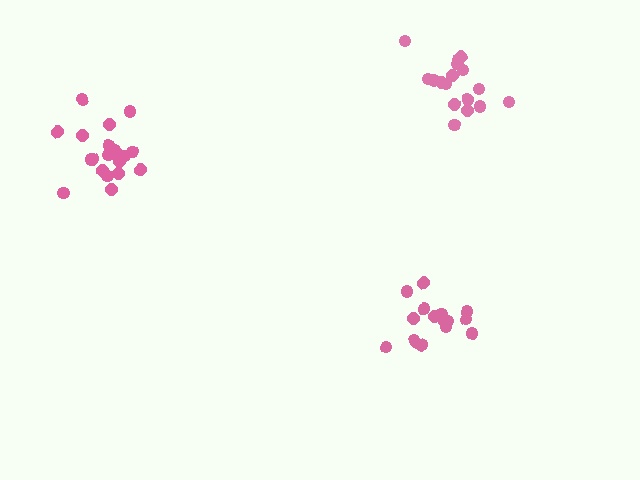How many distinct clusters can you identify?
There are 3 distinct clusters.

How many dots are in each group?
Group 1: 21 dots, Group 2: 17 dots, Group 3: 16 dots (54 total).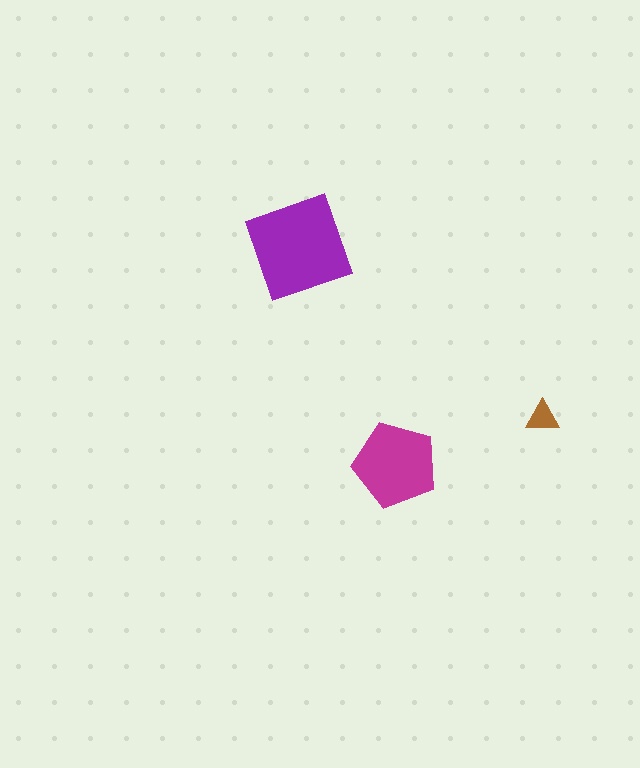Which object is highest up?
The purple square is topmost.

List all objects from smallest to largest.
The brown triangle, the magenta pentagon, the purple square.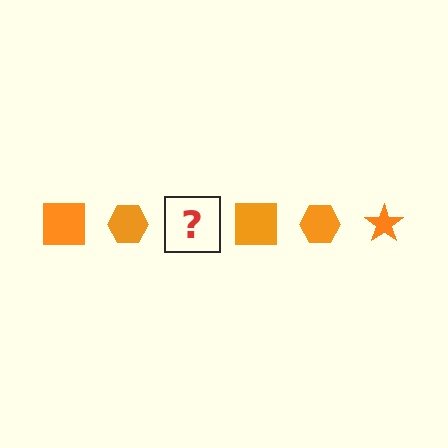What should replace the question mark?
The question mark should be replaced with an orange star.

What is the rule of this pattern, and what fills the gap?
The rule is that the pattern cycles through square, hexagon, star shapes in orange. The gap should be filled with an orange star.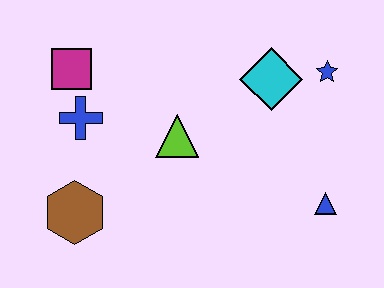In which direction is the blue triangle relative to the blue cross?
The blue triangle is to the right of the blue cross.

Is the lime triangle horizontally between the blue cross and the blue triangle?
Yes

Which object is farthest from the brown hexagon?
The blue star is farthest from the brown hexagon.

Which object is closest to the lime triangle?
The blue cross is closest to the lime triangle.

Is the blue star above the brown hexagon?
Yes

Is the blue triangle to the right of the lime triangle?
Yes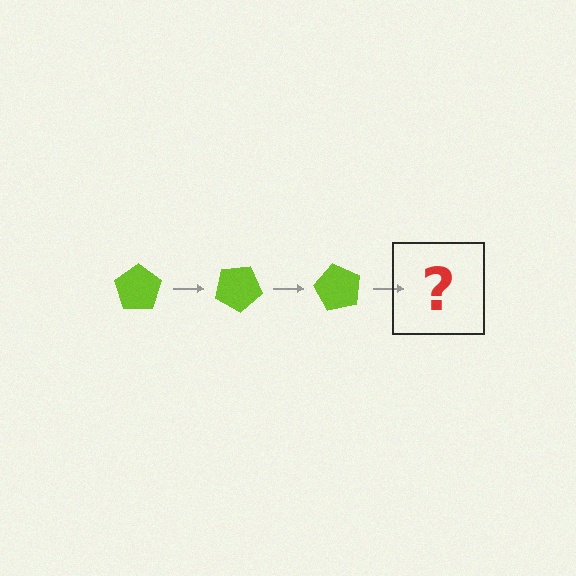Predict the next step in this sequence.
The next step is a lime pentagon rotated 90 degrees.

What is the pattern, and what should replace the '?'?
The pattern is that the pentagon rotates 30 degrees each step. The '?' should be a lime pentagon rotated 90 degrees.